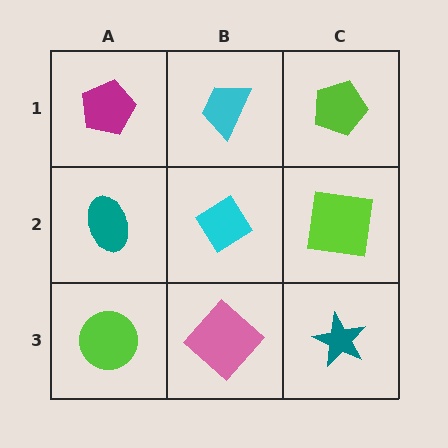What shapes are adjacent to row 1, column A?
A teal ellipse (row 2, column A), a cyan trapezoid (row 1, column B).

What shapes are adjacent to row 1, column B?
A cyan diamond (row 2, column B), a magenta pentagon (row 1, column A), a lime pentagon (row 1, column C).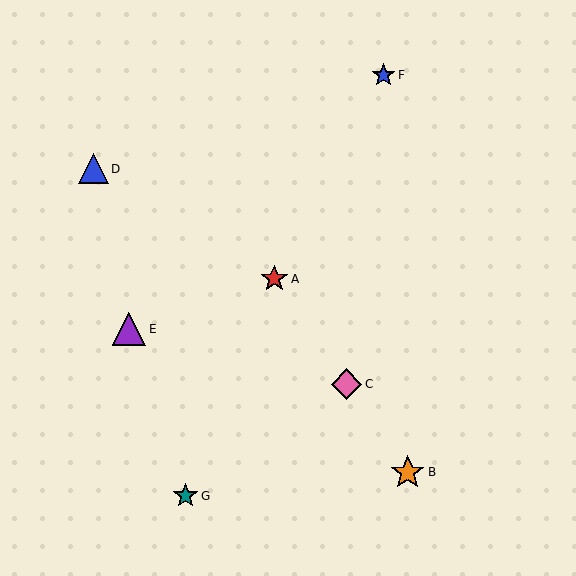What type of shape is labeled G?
Shape G is a teal star.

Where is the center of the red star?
The center of the red star is at (274, 279).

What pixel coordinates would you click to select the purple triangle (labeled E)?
Click at (129, 329) to select the purple triangle E.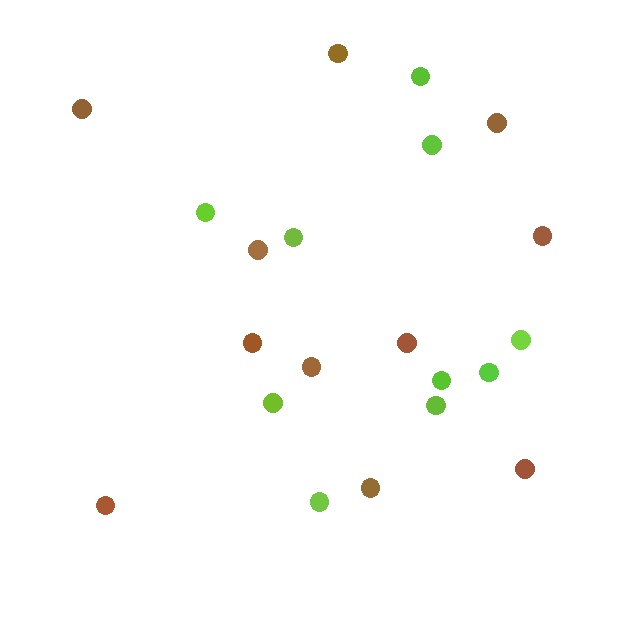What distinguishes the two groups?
There are 2 groups: one group of brown circles (11) and one group of lime circles (10).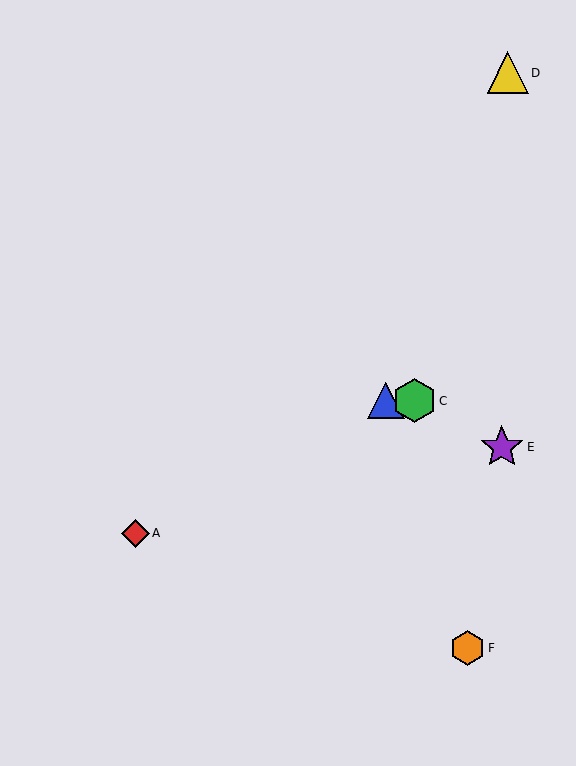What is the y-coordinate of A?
Object A is at y≈533.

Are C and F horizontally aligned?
No, C is at y≈401 and F is at y≈648.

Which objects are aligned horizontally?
Objects B, C are aligned horizontally.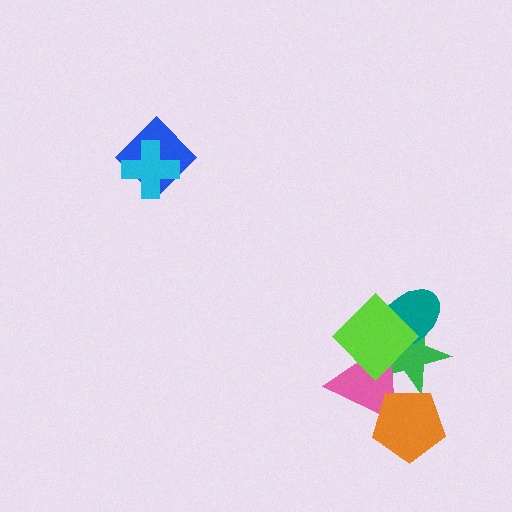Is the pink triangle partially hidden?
Yes, it is partially covered by another shape.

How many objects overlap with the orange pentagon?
2 objects overlap with the orange pentagon.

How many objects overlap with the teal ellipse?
2 objects overlap with the teal ellipse.